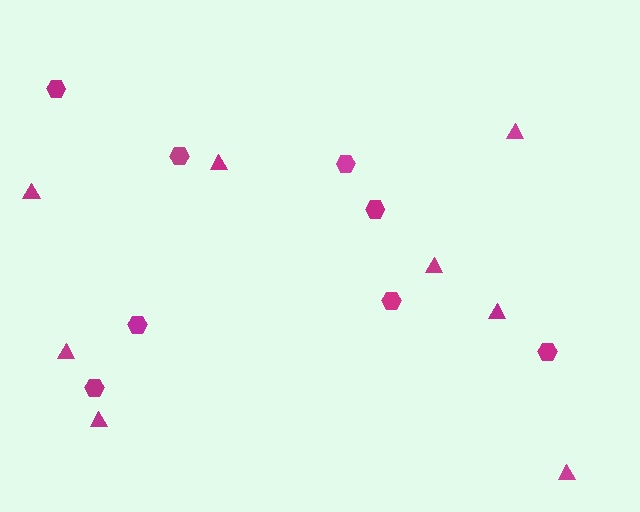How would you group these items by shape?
There are 2 groups: one group of hexagons (8) and one group of triangles (8).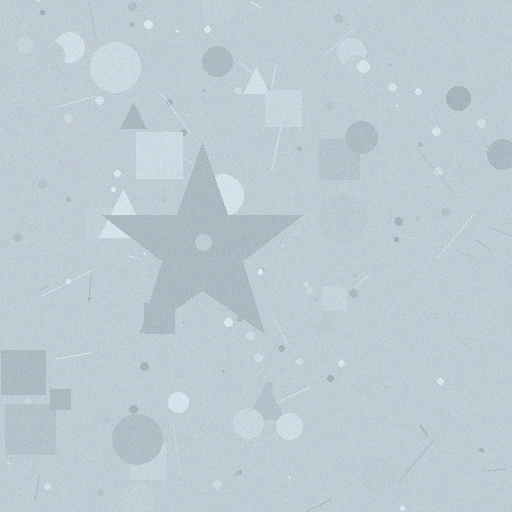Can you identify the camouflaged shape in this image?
The camouflaged shape is a star.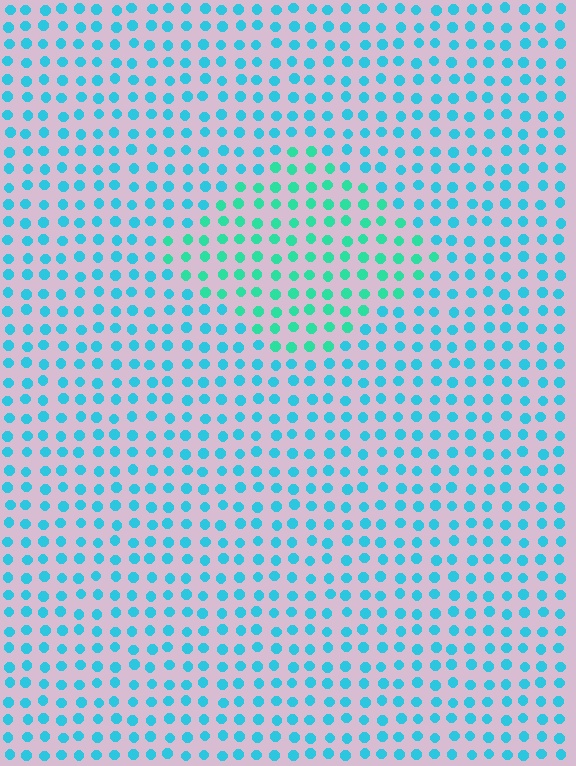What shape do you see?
I see a diamond.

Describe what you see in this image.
The image is filled with small cyan elements in a uniform arrangement. A diamond-shaped region is visible where the elements are tinted to a slightly different hue, forming a subtle color boundary.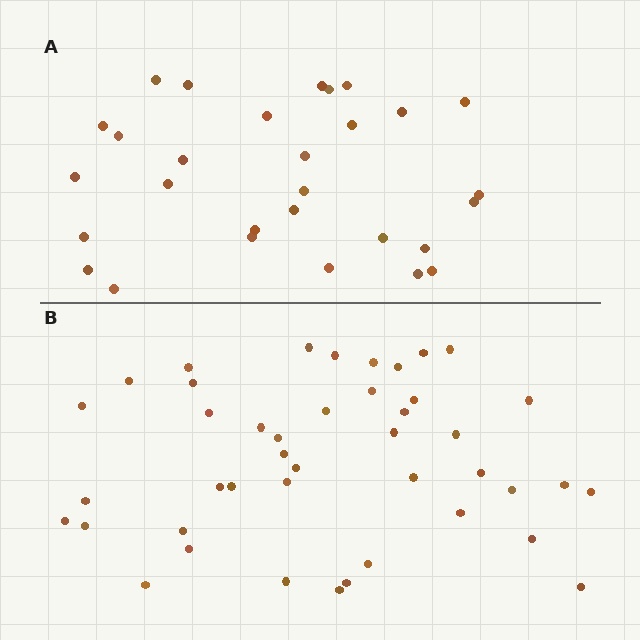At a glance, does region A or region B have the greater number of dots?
Region B (the bottom region) has more dots.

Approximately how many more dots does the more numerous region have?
Region B has approximately 15 more dots than region A.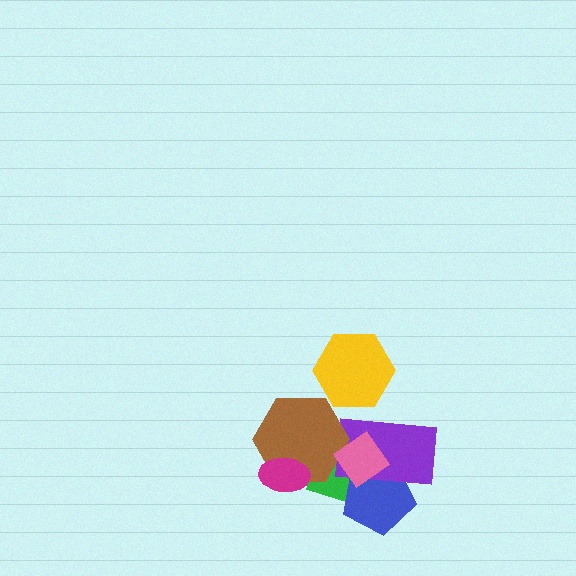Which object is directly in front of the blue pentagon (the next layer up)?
The purple rectangle is directly in front of the blue pentagon.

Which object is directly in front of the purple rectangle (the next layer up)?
The brown hexagon is directly in front of the purple rectangle.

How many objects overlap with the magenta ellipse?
1 object overlaps with the magenta ellipse.